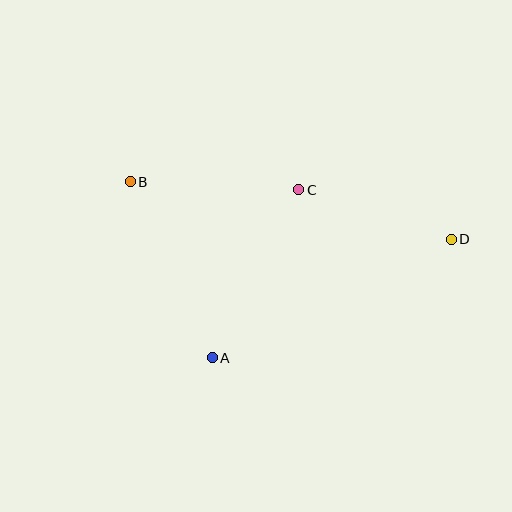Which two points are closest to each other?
Points C and D are closest to each other.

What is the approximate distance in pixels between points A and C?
The distance between A and C is approximately 189 pixels.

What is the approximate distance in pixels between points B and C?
The distance between B and C is approximately 169 pixels.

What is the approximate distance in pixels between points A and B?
The distance between A and B is approximately 194 pixels.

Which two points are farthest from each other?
Points B and D are farthest from each other.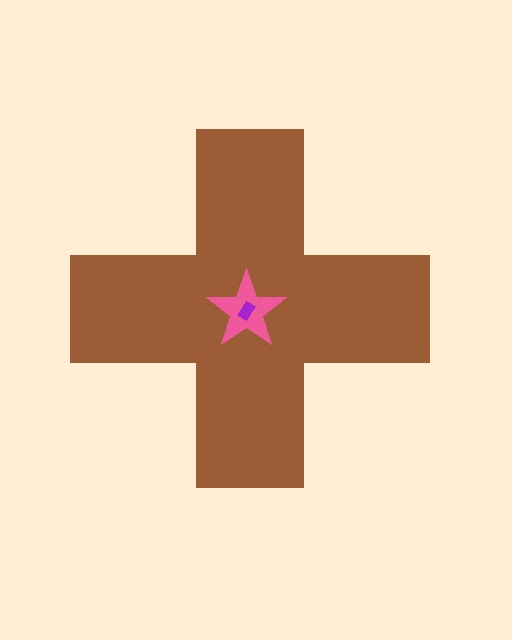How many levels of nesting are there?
3.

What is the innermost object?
The purple rectangle.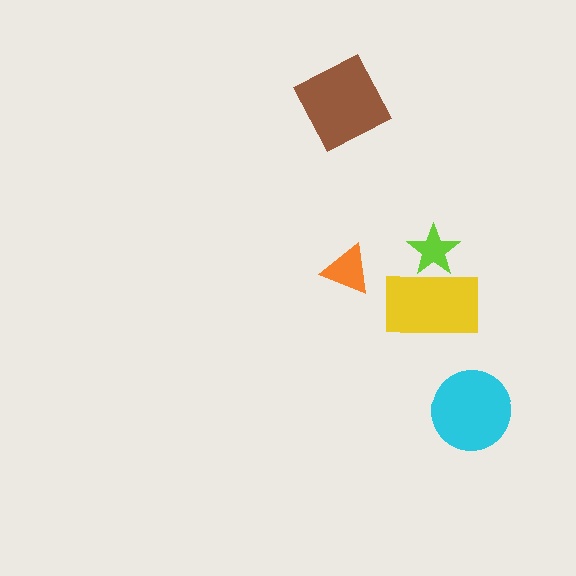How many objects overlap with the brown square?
0 objects overlap with the brown square.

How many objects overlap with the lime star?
1 object overlaps with the lime star.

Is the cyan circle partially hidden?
No, no other shape covers it.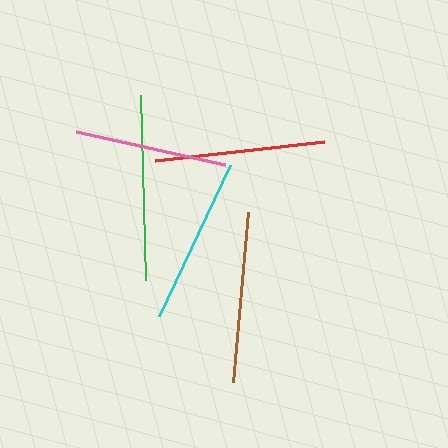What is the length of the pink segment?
The pink segment is approximately 153 pixels long.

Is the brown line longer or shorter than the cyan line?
The brown line is longer than the cyan line.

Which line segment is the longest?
The green line is the longest at approximately 185 pixels.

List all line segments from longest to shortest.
From longest to shortest: green, brown, red, cyan, pink.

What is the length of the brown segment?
The brown segment is approximately 170 pixels long.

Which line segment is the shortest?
The pink line is the shortest at approximately 153 pixels.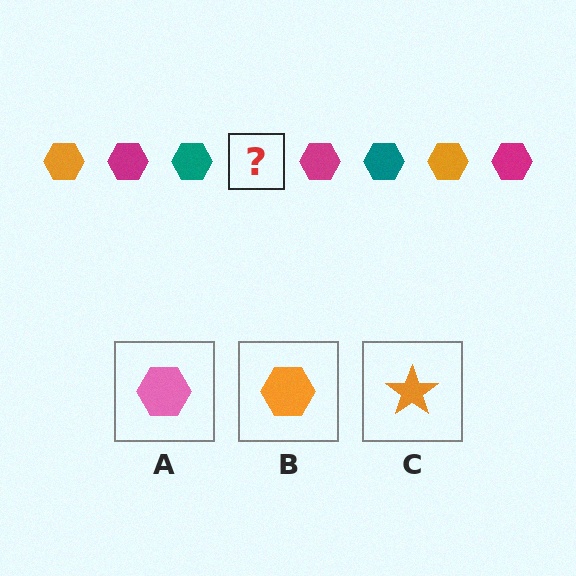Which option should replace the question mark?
Option B.